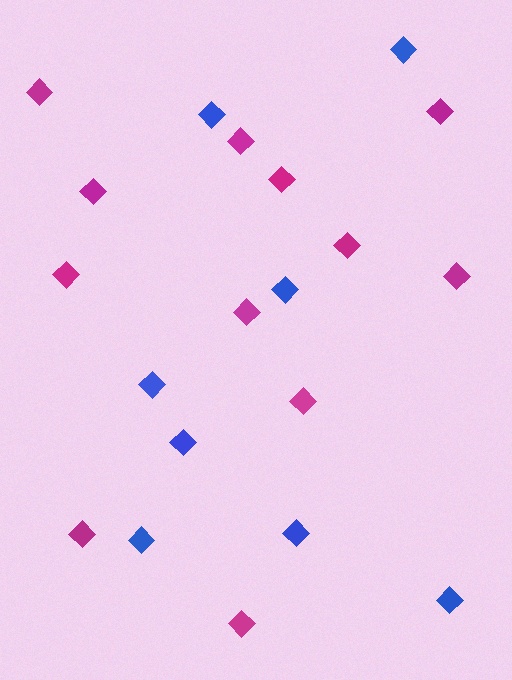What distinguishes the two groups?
There are 2 groups: one group of magenta diamonds (12) and one group of blue diamonds (8).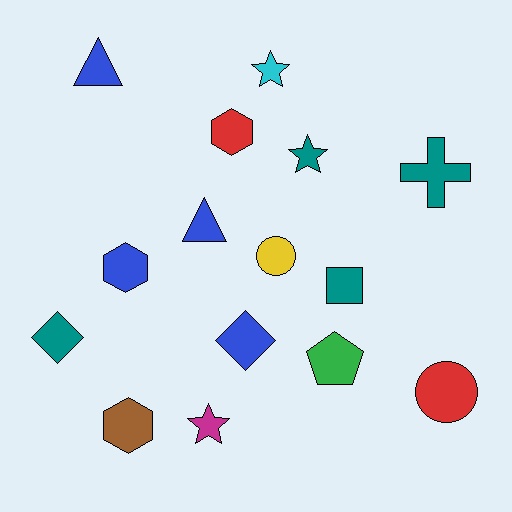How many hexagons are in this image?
There are 3 hexagons.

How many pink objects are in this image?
There are no pink objects.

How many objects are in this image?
There are 15 objects.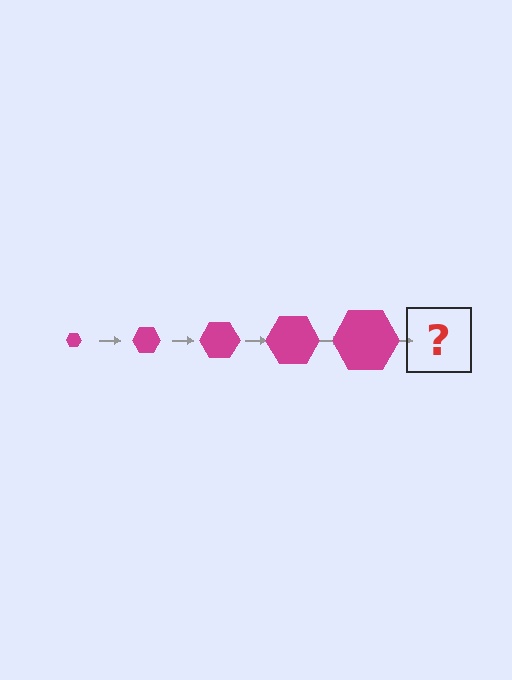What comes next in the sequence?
The next element should be a magenta hexagon, larger than the previous one.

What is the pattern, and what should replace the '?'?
The pattern is that the hexagon gets progressively larger each step. The '?' should be a magenta hexagon, larger than the previous one.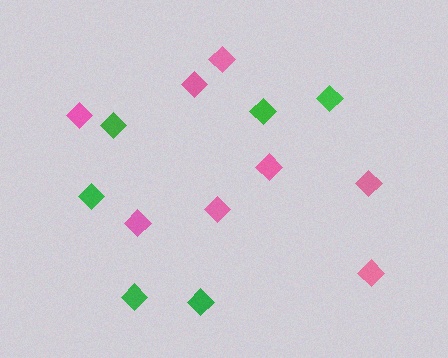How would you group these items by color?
There are 2 groups: one group of green diamonds (6) and one group of pink diamonds (8).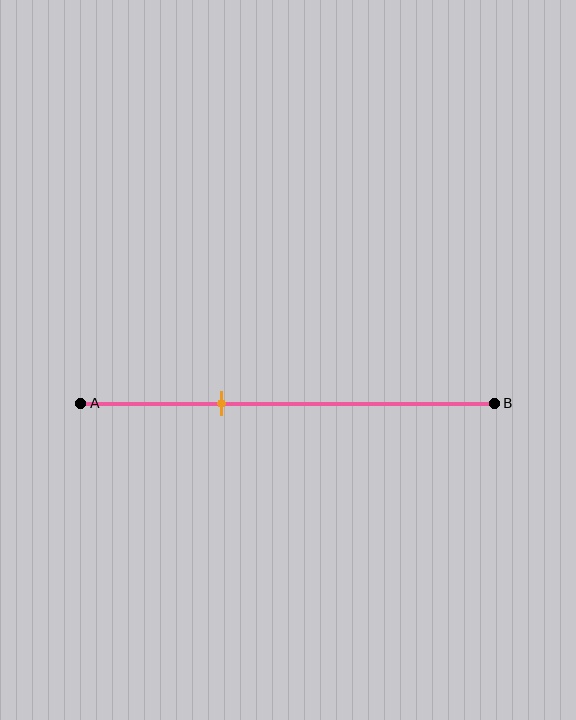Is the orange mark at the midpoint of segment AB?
No, the mark is at about 35% from A, not at the 50% midpoint.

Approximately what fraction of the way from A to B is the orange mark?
The orange mark is approximately 35% of the way from A to B.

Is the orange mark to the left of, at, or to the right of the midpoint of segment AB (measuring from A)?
The orange mark is to the left of the midpoint of segment AB.